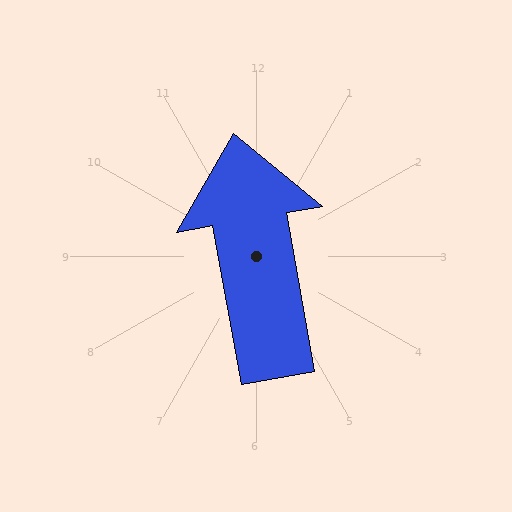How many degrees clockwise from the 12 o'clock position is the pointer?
Approximately 350 degrees.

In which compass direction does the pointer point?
North.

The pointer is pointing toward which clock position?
Roughly 12 o'clock.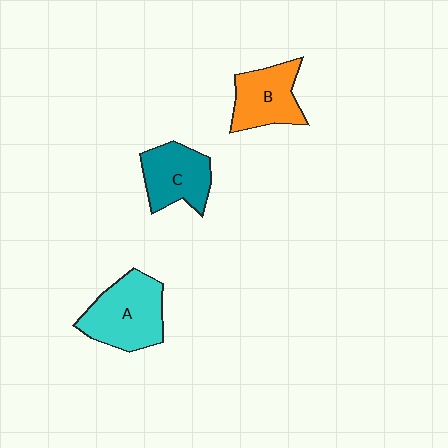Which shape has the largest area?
Shape A (cyan).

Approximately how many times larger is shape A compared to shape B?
Approximately 1.3 times.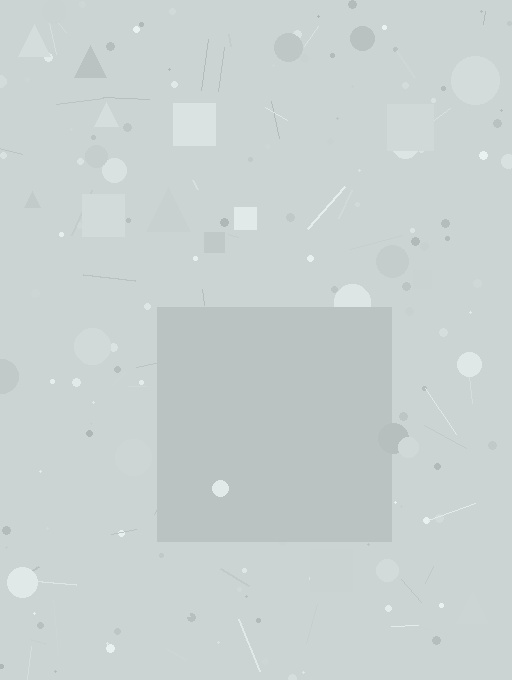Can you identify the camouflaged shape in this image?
The camouflaged shape is a square.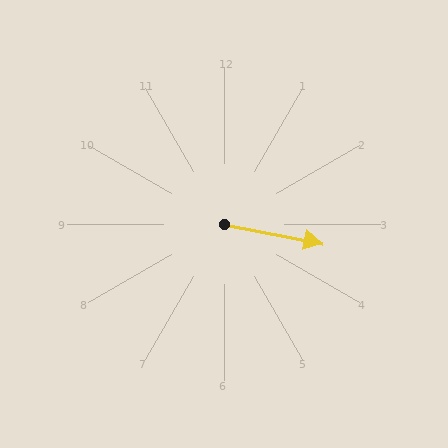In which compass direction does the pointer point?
East.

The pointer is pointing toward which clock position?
Roughly 3 o'clock.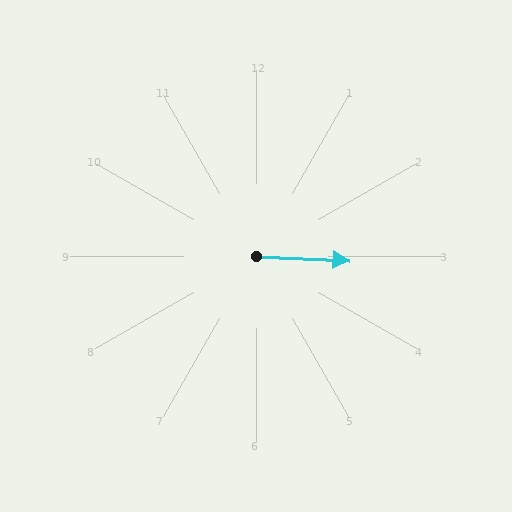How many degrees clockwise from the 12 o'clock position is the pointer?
Approximately 93 degrees.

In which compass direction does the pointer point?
East.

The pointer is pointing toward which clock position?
Roughly 3 o'clock.